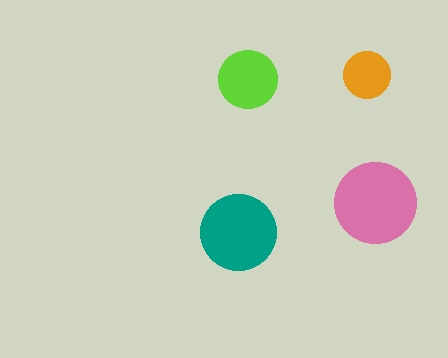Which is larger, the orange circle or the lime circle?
The lime one.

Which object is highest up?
The orange circle is topmost.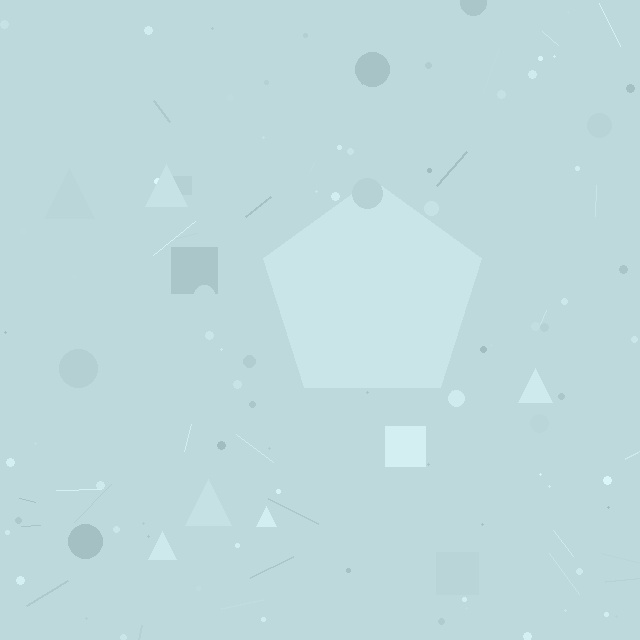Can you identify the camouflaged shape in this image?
The camouflaged shape is a pentagon.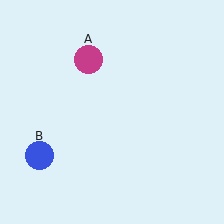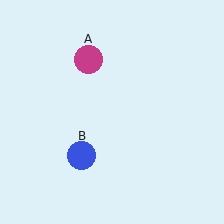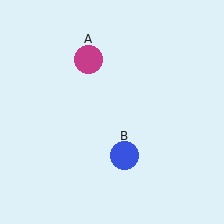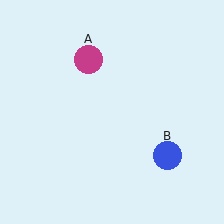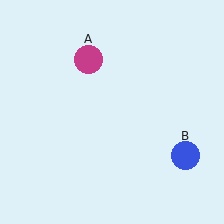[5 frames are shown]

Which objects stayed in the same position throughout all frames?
Magenta circle (object A) remained stationary.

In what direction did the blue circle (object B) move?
The blue circle (object B) moved right.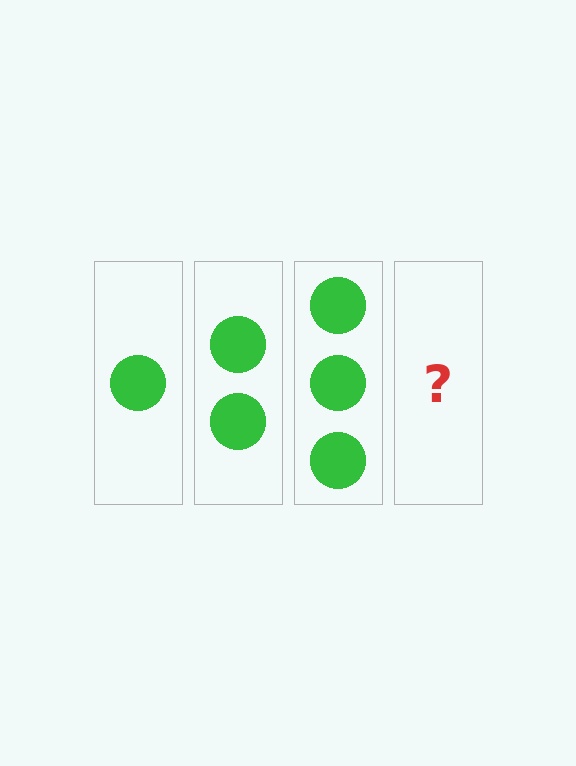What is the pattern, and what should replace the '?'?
The pattern is that each step adds one more circle. The '?' should be 4 circles.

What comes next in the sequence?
The next element should be 4 circles.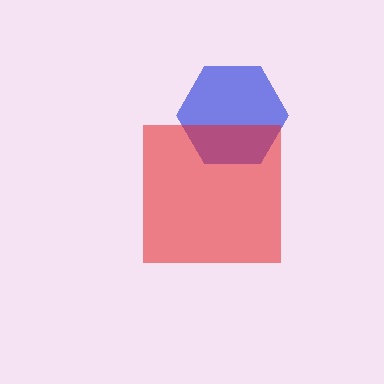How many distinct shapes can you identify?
There are 2 distinct shapes: a blue hexagon, a red square.